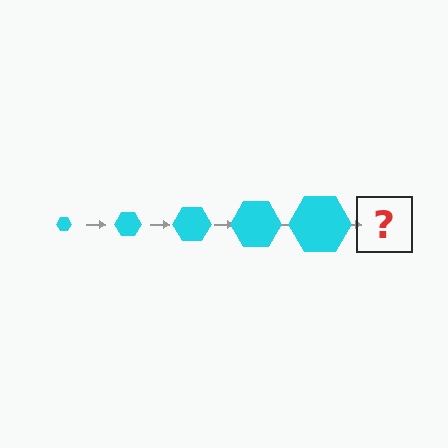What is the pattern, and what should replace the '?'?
The pattern is that the hexagon gets progressively larger each step. The '?' should be a cyan hexagon, larger than the previous one.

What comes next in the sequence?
The next element should be a cyan hexagon, larger than the previous one.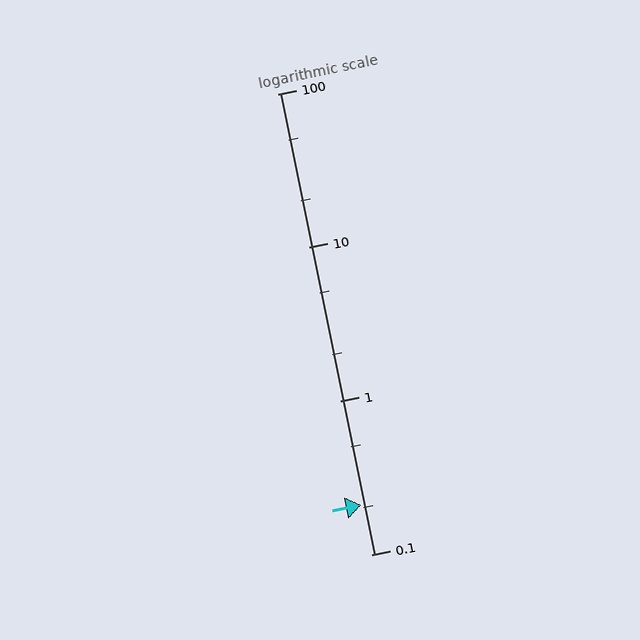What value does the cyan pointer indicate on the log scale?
The pointer indicates approximately 0.21.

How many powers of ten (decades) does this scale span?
The scale spans 3 decades, from 0.1 to 100.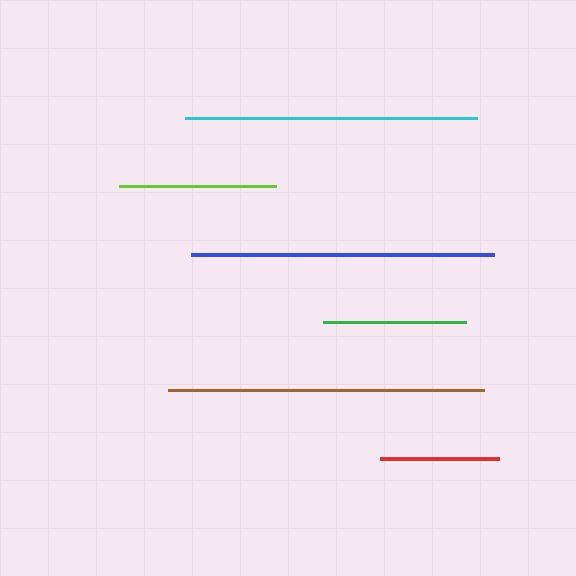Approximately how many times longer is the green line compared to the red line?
The green line is approximately 1.2 times the length of the red line.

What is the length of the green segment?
The green segment is approximately 143 pixels long.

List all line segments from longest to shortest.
From longest to shortest: brown, blue, cyan, lime, green, red.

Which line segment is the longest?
The brown line is the longest at approximately 317 pixels.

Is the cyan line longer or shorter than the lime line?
The cyan line is longer than the lime line.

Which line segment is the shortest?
The red line is the shortest at approximately 119 pixels.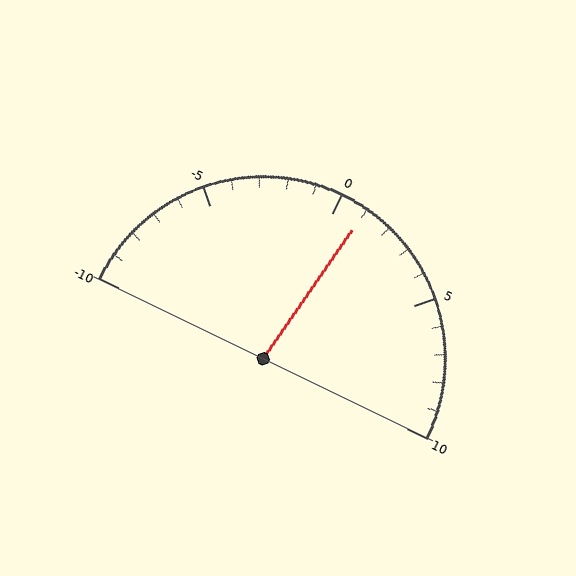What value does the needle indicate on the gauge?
The needle indicates approximately 1.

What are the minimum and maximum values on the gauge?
The gauge ranges from -10 to 10.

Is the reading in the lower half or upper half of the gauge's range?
The reading is in the upper half of the range (-10 to 10).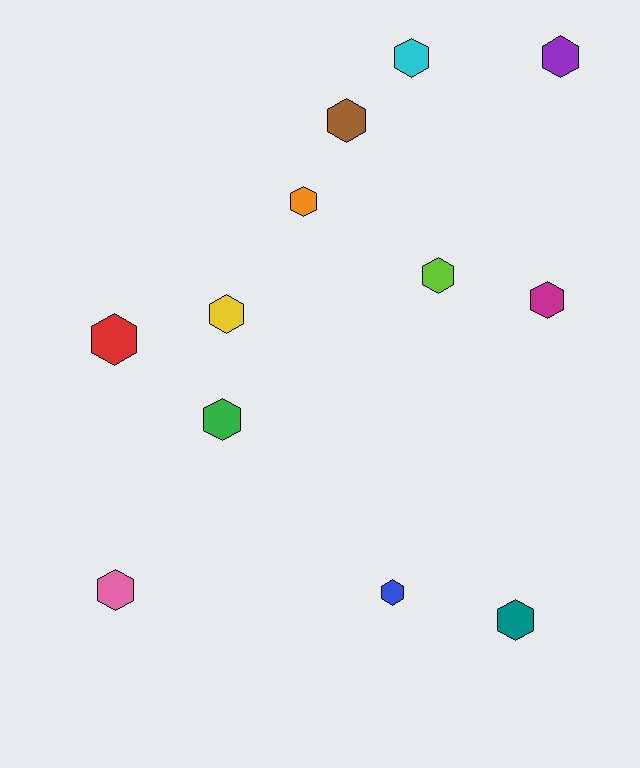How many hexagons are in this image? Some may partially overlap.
There are 12 hexagons.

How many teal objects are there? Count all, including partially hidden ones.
There is 1 teal object.